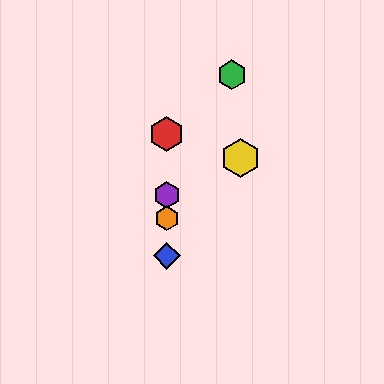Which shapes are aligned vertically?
The red hexagon, the blue diamond, the purple hexagon, the orange hexagon are aligned vertically.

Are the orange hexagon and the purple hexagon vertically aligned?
Yes, both are at x≈167.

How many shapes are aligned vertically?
4 shapes (the red hexagon, the blue diamond, the purple hexagon, the orange hexagon) are aligned vertically.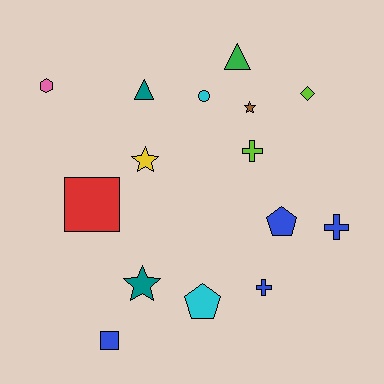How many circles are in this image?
There is 1 circle.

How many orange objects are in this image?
There are no orange objects.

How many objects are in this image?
There are 15 objects.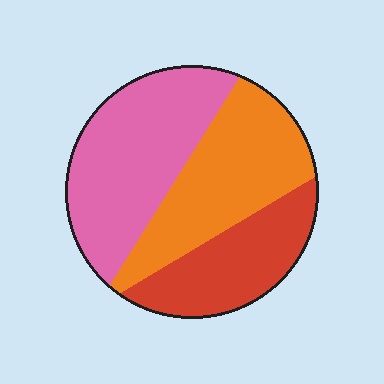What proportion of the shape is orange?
Orange covers roughly 35% of the shape.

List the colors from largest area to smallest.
From largest to smallest: pink, orange, red.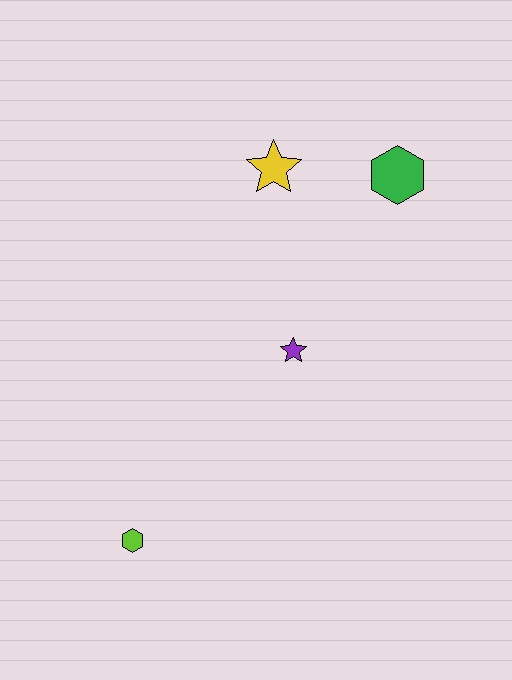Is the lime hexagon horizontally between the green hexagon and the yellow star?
No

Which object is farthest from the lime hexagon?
The green hexagon is farthest from the lime hexagon.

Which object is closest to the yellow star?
The green hexagon is closest to the yellow star.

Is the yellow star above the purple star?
Yes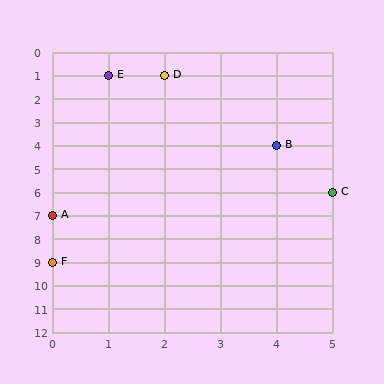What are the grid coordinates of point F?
Point F is at grid coordinates (0, 9).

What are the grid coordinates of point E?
Point E is at grid coordinates (1, 1).